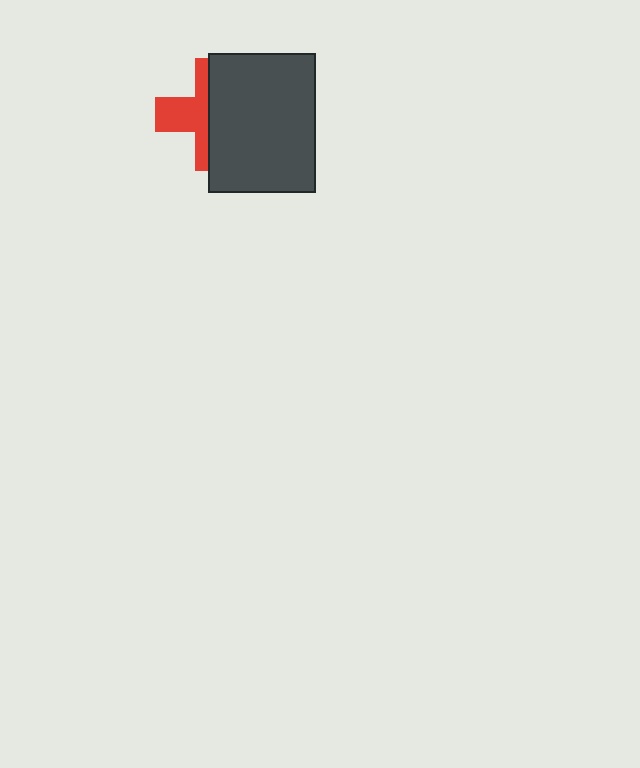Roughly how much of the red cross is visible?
A small part of it is visible (roughly 41%).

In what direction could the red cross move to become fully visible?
The red cross could move left. That would shift it out from behind the dark gray rectangle entirely.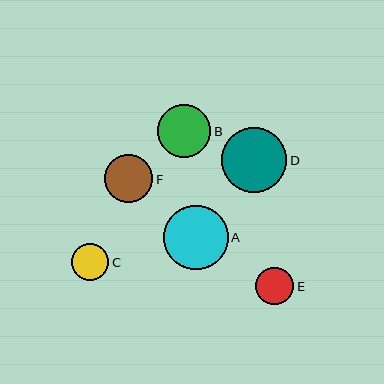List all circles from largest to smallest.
From largest to smallest: D, A, B, F, E, C.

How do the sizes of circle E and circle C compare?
Circle E and circle C are approximately the same size.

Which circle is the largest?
Circle D is the largest with a size of approximately 65 pixels.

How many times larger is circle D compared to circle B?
Circle D is approximately 1.2 times the size of circle B.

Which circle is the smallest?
Circle C is the smallest with a size of approximately 37 pixels.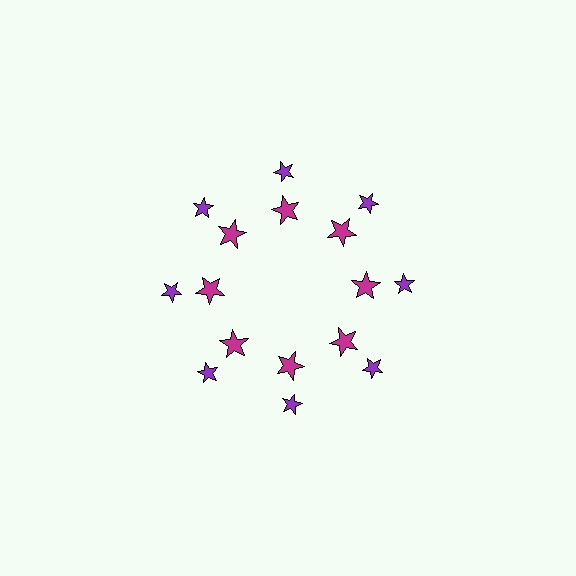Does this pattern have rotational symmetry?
Yes, this pattern has 8-fold rotational symmetry. It looks the same after rotating 45 degrees around the center.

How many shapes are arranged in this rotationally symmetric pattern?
There are 16 shapes, arranged in 8 groups of 2.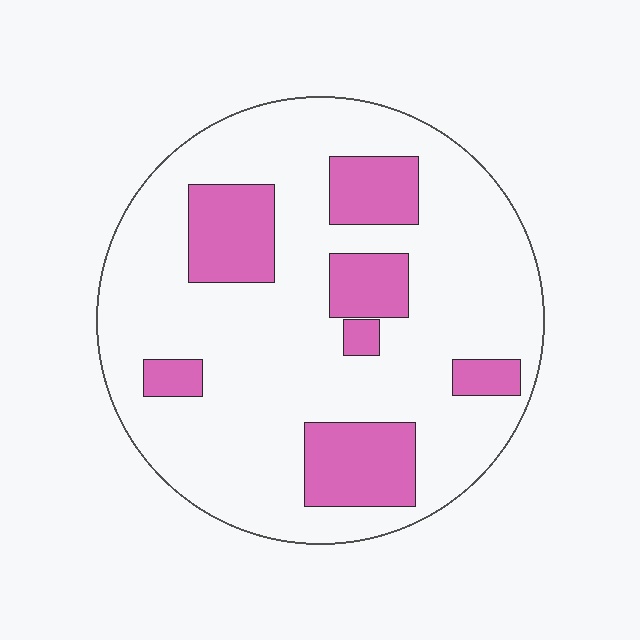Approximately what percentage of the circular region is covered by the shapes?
Approximately 25%.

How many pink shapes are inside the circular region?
7.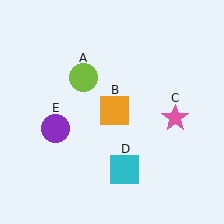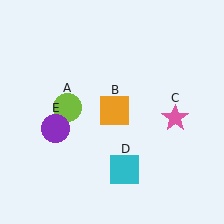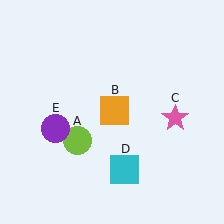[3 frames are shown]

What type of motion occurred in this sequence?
The lime circle (object A) rotated counterclockwise around the center of the scene.